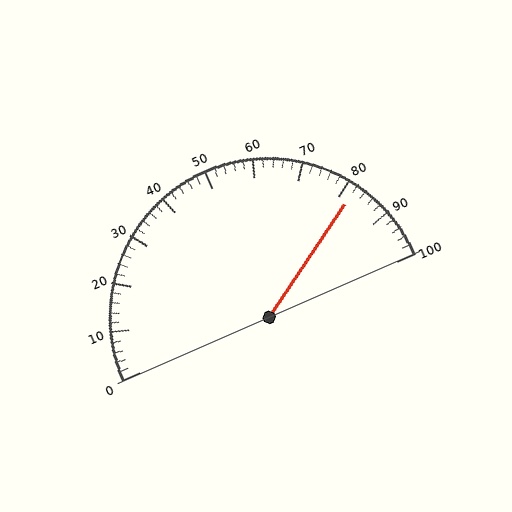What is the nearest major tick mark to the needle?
The nearest major tick mark is 80.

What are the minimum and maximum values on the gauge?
The gauge ranges from 0 to 100.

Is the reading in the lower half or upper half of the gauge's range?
The reading is in the upper half of the range (0 to 100).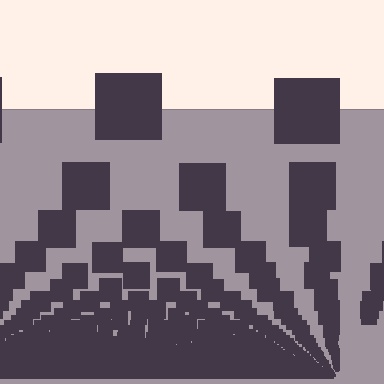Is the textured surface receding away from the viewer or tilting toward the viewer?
The surface appears to tilt toward the viewer. Texture elements get larger and sparser toward the top.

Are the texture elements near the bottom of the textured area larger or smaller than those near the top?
Smaller. The gradient is inverted — elements near the bottom are smaller and denser.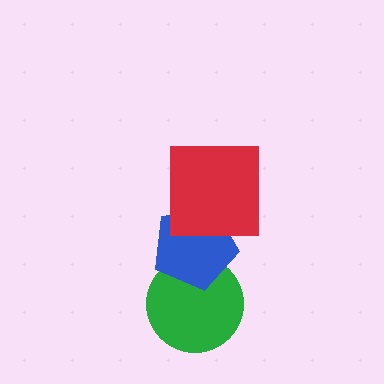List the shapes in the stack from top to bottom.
From top to bottom: the red square, the blue pentagon, the green circle.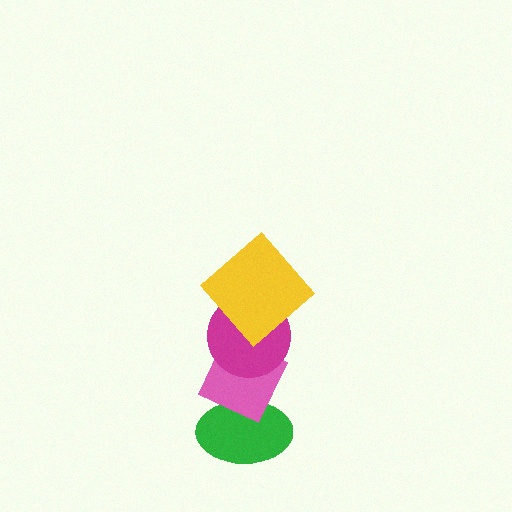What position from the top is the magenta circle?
The magenta circle is 2nd from the top.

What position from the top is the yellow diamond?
The yellow diamond is 1st from the top.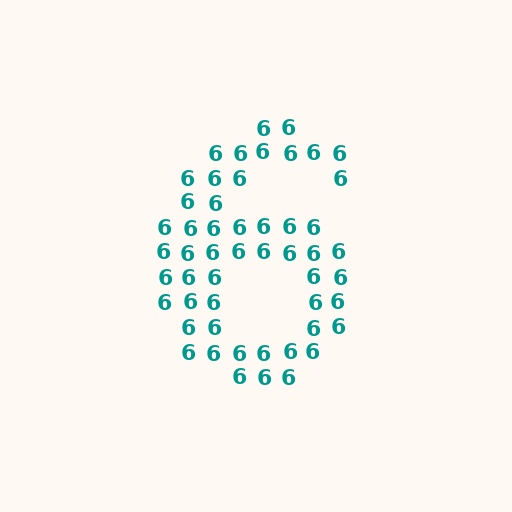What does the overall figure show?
The overall figure shows the digit 6.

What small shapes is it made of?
It is made of small digit 6's.